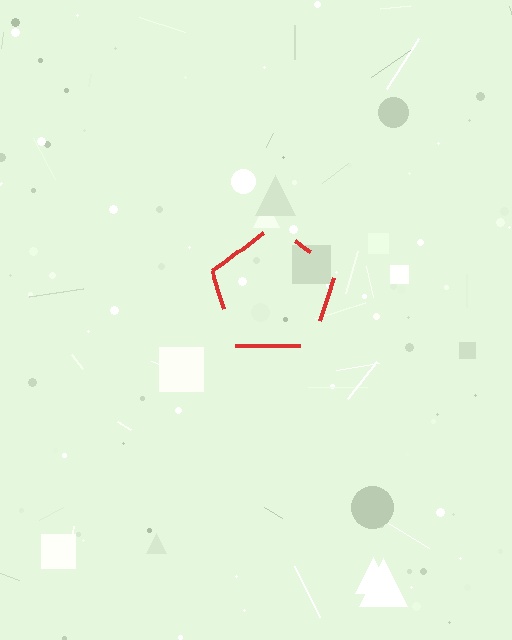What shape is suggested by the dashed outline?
The dashed outline suggests a pentagon.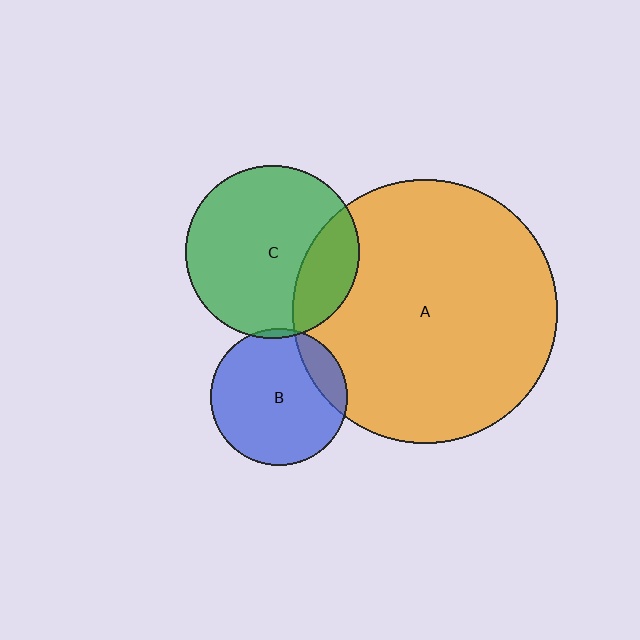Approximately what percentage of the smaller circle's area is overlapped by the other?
Approximately 5%.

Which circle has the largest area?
Circle A (orange).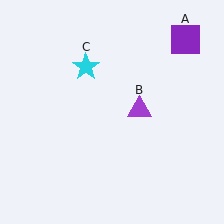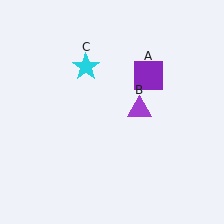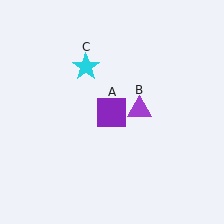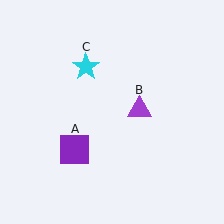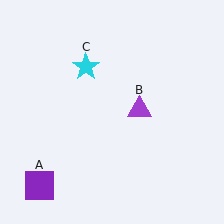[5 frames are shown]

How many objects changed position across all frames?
1 object changed position: purple square (object A).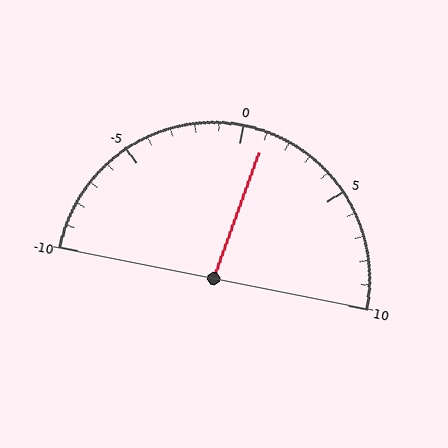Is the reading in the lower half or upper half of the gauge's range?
The reading is in the upper half of the range (-10 to 10).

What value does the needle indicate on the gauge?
The needle indicates approximately 1.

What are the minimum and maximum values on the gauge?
The gauge ranges from -10 to 10.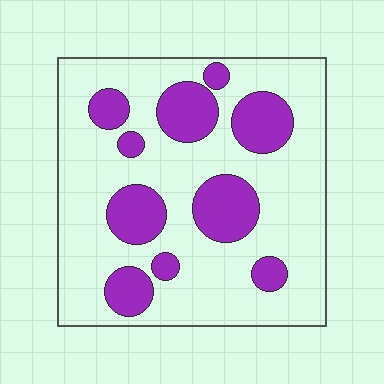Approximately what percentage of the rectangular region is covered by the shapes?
Approximately 25%.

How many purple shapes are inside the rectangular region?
10.